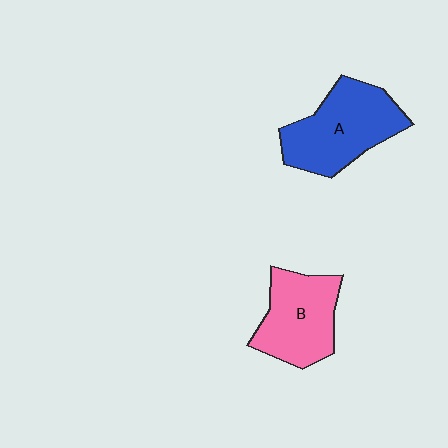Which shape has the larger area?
Shape A (blue).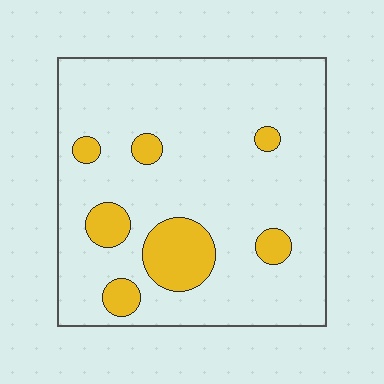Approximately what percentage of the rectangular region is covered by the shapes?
Approximately 15%.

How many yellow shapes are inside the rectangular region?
7.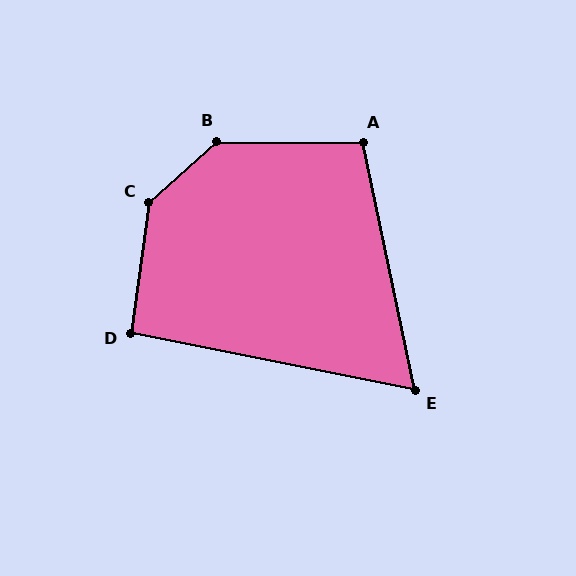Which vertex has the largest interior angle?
C, at approximately 140 degrees.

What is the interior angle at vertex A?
Approximately 103 degrees (obtuse).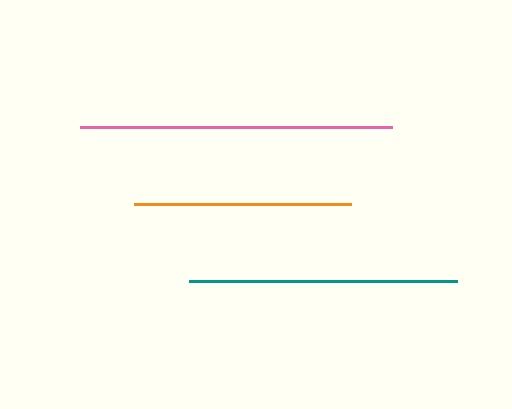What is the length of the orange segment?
The orange segment is approximately 217 pixels long.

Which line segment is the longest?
The pink line is the longest at approximately 312 pixels.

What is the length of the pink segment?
The pink segment is approximately 312 pixels long.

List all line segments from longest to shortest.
From longest to shortest: pink, teal, orange.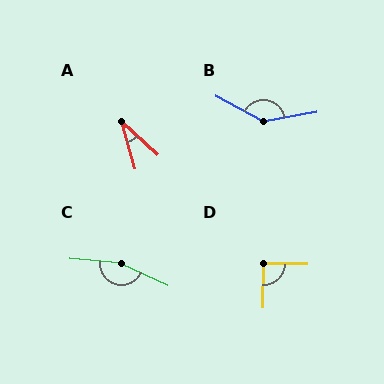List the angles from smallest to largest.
A (32°), D (91°), B (142°), C (161°).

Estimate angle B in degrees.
Approximately 142 degrees.